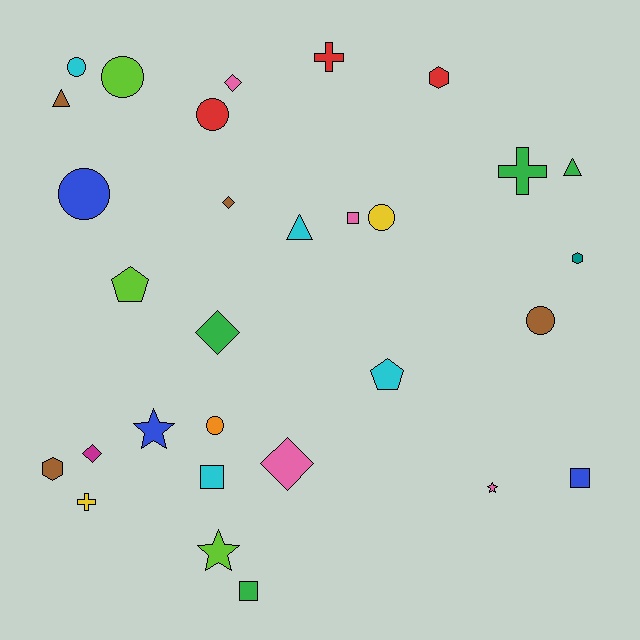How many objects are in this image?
There are 30 objects.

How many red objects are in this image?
There are 3 red objects.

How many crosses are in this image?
There are 3 crosses.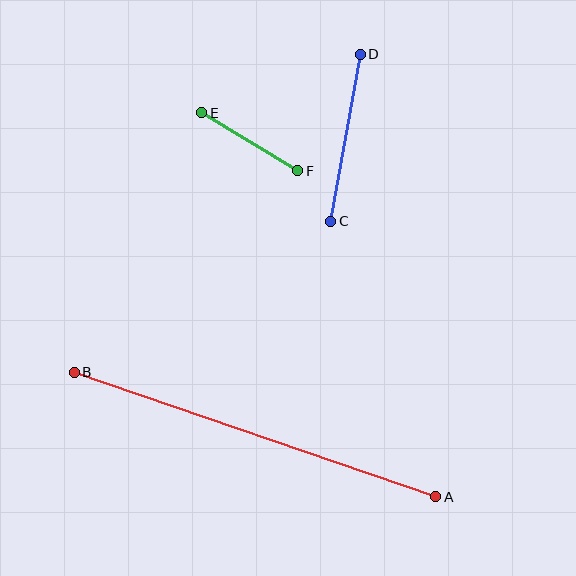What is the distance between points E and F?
The distance is approximately 112 pixels.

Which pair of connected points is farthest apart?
Points A and B are farthest apart.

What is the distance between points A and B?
The distance is approximately 382 pixels.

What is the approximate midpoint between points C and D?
The midpoint is at approximately (345, 138) pixels.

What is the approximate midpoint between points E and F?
The midpoint is at approximately (250, 142) pixels.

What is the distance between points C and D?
The distance is approximately 170 pixels.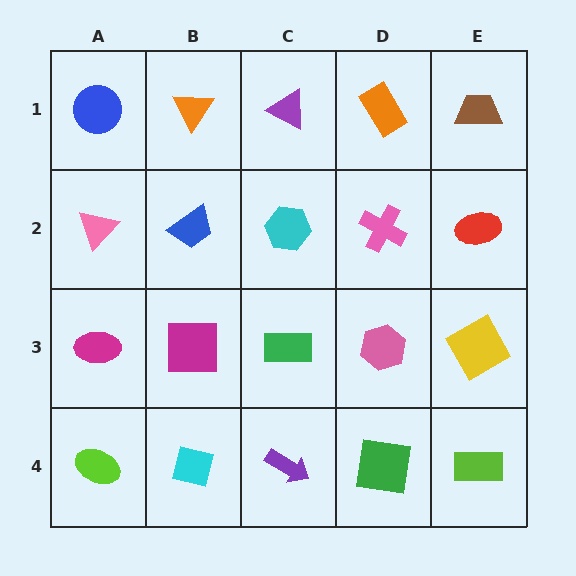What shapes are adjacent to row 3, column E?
A red ellipse (row 2, column E), a lime rectangle (row 4, column E), a pink hexagon (row 3, column D).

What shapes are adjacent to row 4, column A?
A magenta ellipse (row 3, column A), a cyan square (row 4, column B).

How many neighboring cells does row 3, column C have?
4.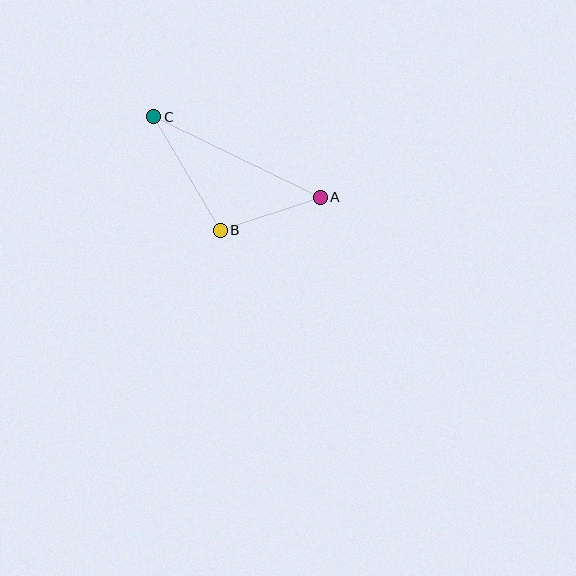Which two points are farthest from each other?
Points A and C are farthest from each other.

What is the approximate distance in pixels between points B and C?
The distance between B and C is approximately 131 pixels.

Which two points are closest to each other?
Points A and B are closest to each other.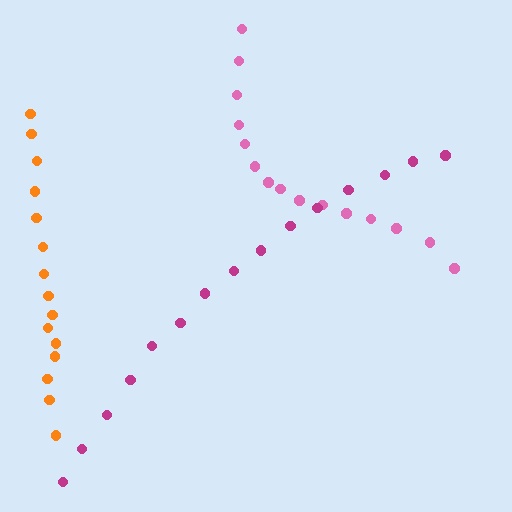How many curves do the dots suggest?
There are 3 distinct paths.